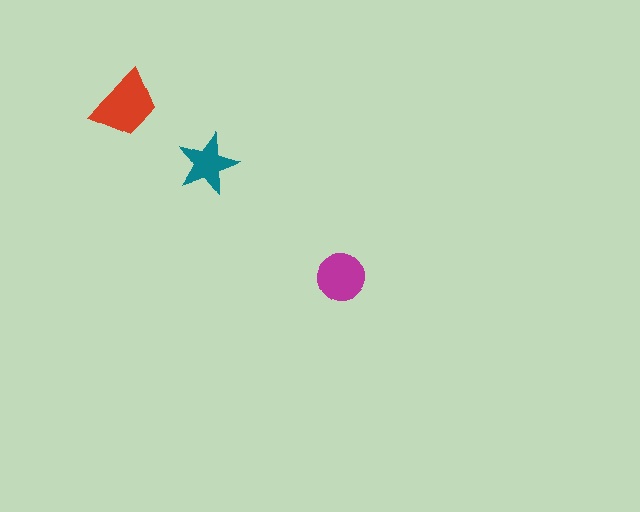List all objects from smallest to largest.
The teal star, the magenta circle, the red trapezoid.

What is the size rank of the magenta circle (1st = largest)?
2nd.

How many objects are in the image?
There are 3 objects in the image.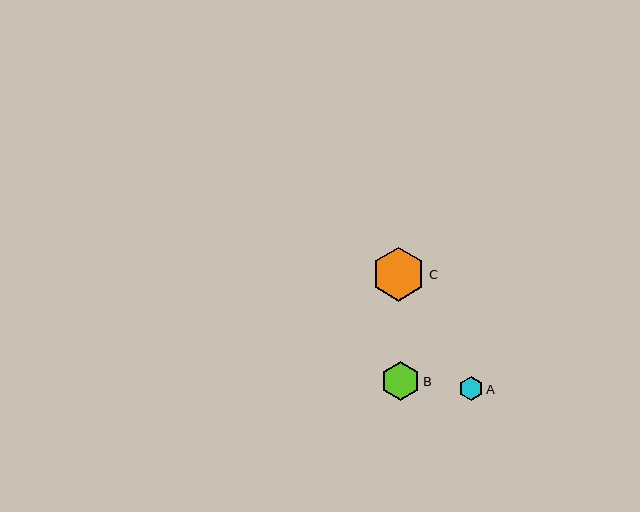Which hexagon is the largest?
Hexagon C is the largest with a size of approximately 54 pixels.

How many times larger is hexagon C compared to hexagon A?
Hexagon C is approximately 2.2 times the size of hexagon A.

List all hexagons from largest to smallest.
From largest to smallest: C, B, A.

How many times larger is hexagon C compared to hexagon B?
Hexagon C is approximately 1.4 times the size of hexagon B.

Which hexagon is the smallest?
Hexagon A is the smallest with a size of approximately 24 pixels.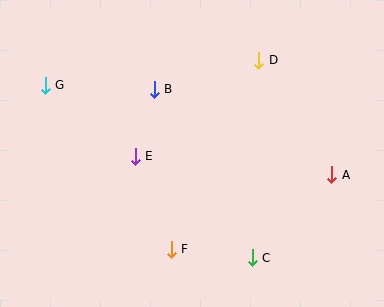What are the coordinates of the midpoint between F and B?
The midpoint between F and B is at (163, 169).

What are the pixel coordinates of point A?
Point A is at (332, 175).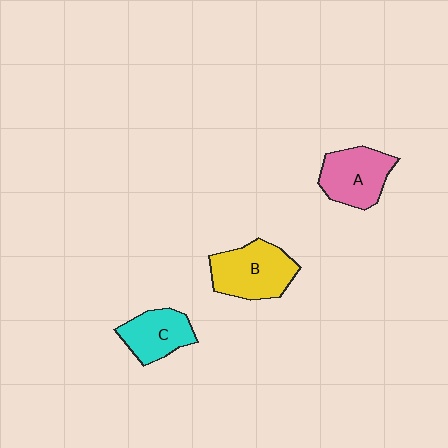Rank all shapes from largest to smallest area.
From largest to smallest: B (yellow), A (pink), C (cyan).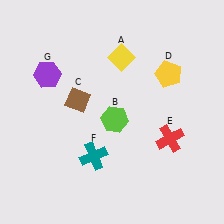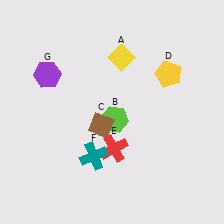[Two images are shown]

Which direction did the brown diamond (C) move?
The brown diamond (C) moved down.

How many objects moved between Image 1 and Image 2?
2 objects moved between the two images.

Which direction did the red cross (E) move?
The red cross (E) moved left.